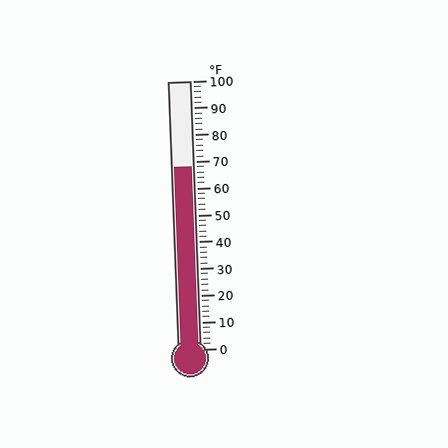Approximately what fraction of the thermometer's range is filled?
The thermometer is filled to approximately 70% of its range.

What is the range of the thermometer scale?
The thermometer scale ranges from 0°F to 100°F.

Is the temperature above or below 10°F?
The temperature is above 10°F.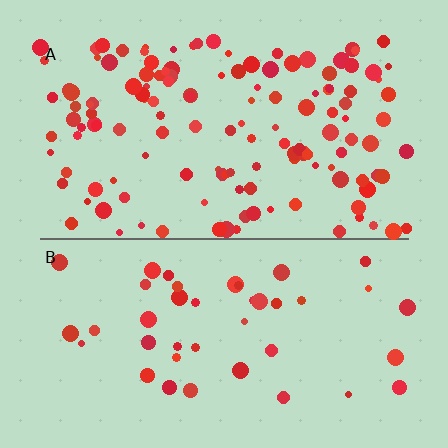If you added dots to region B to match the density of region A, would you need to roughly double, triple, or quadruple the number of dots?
Approximately triple.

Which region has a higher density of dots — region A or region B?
A (the top).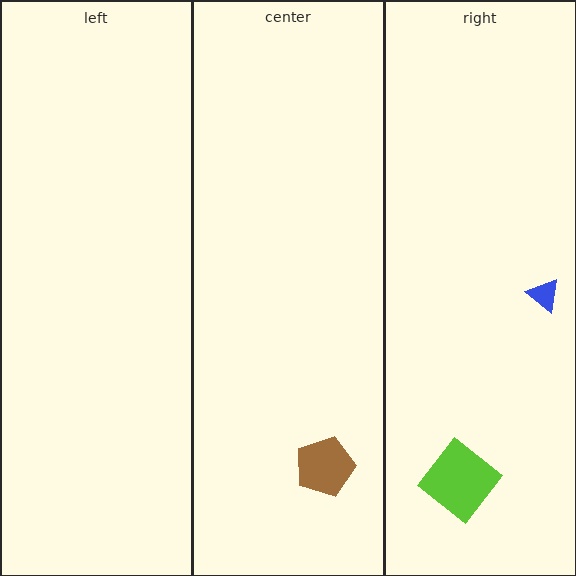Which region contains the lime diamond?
The right region.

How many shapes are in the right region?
2.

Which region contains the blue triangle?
The right region.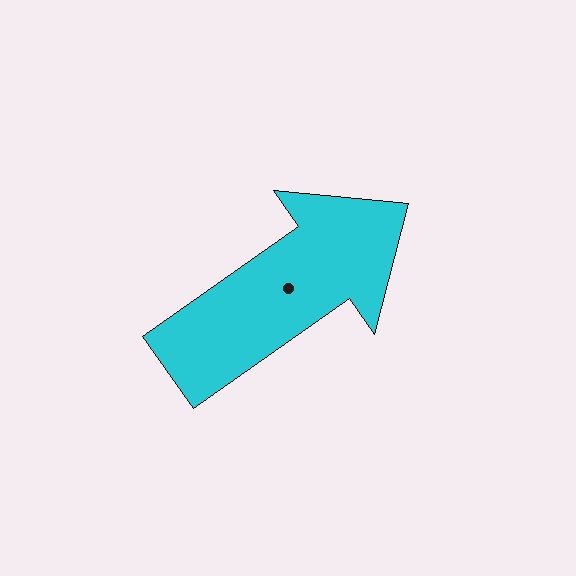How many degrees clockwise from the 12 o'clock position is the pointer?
Approximately 55 degrees.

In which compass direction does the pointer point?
Northeast.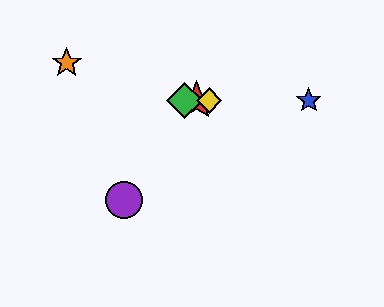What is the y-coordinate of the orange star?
The orange star is at y≈63.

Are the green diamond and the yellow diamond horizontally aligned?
Yes, both are at y≈101.